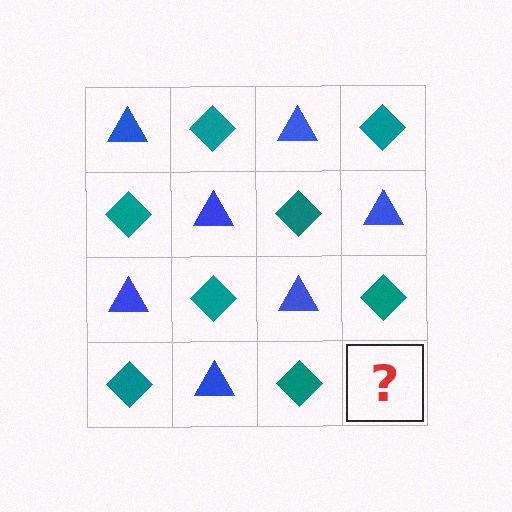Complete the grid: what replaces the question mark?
The question mark should be replaced with a blue triangle.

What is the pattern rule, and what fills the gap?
The rule is that it alternates blue triangle and teal diamond in a checkerboard pattern. The gap should be filled with a blue triangle.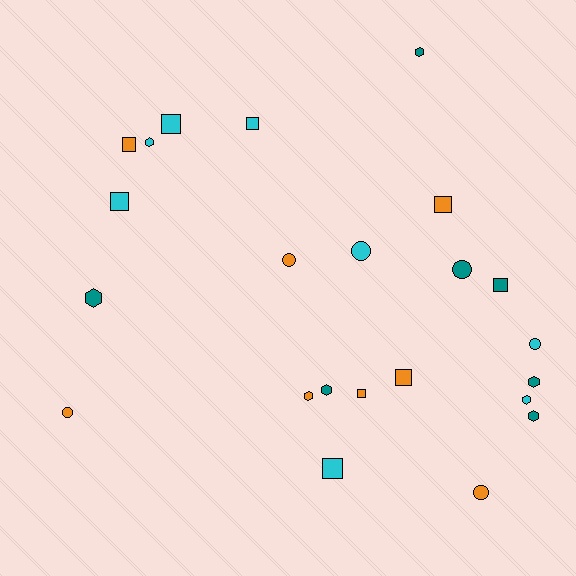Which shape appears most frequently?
Square, with 9 objects.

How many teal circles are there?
There is 1 teal circle.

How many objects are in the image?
There are 23 objects.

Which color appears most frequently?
Cyan, with 8 objects.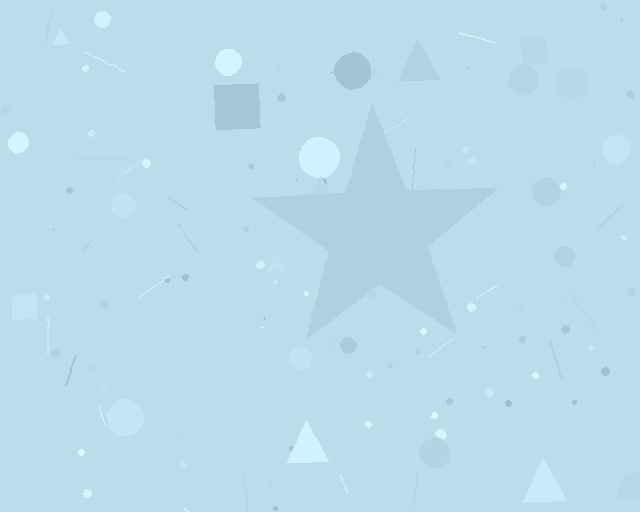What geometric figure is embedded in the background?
A star is embedded in the background.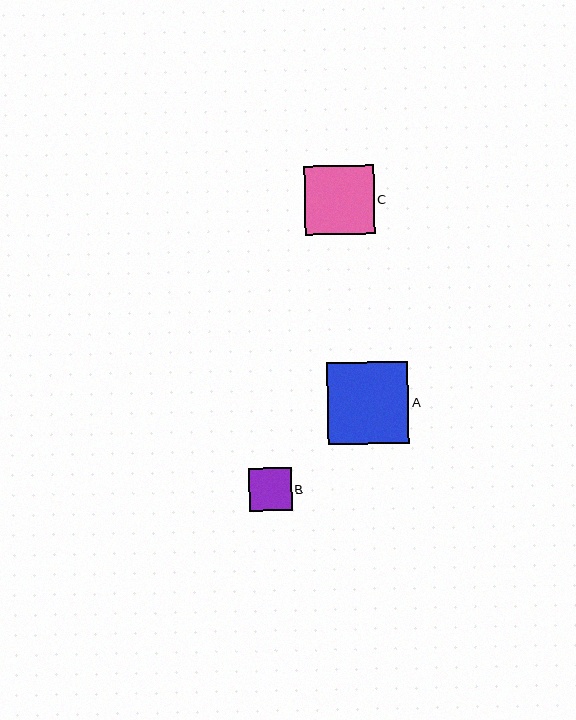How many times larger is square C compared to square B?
Square C is approximately 1.6 times the size of square B.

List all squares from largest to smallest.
From largest to smallest: A, C, B.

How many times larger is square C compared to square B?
Square C is approximately 1.6 times the size of square B.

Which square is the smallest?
Square B is the smallest with a size of approximately 43 pixels.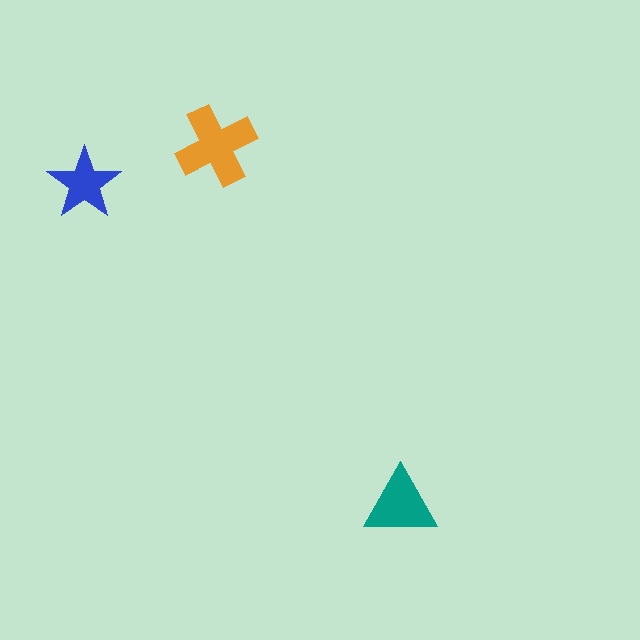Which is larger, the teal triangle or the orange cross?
The orange cross.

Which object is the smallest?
The blue star.